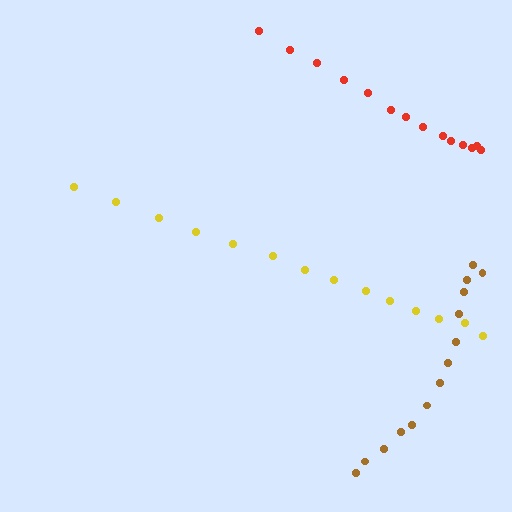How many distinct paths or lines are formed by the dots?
There are 3 distinct paths.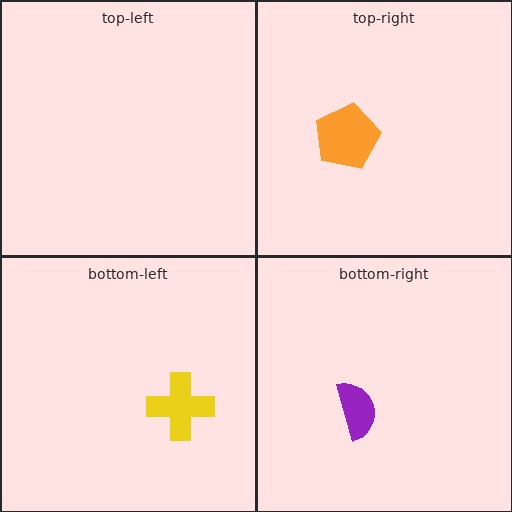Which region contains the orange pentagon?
The top-right region.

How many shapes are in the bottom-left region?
1.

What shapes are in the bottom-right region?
The purple semicircle.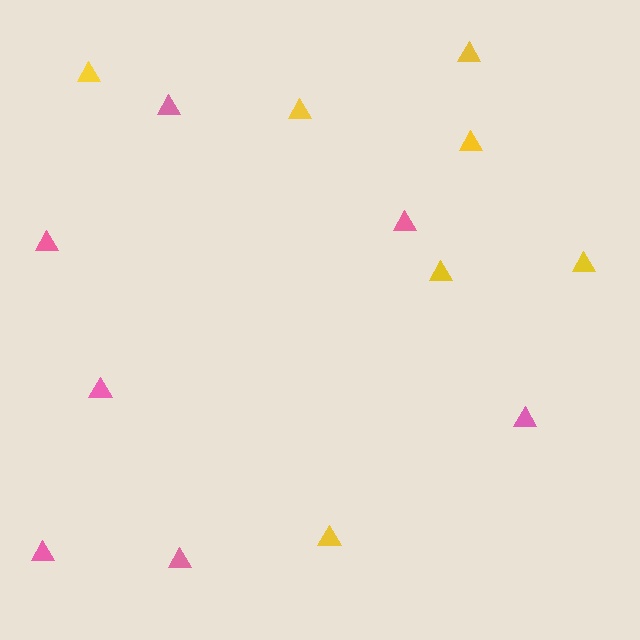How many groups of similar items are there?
There are 2 groups: one group of pink triangles (7) and one group of yellow triangles (7).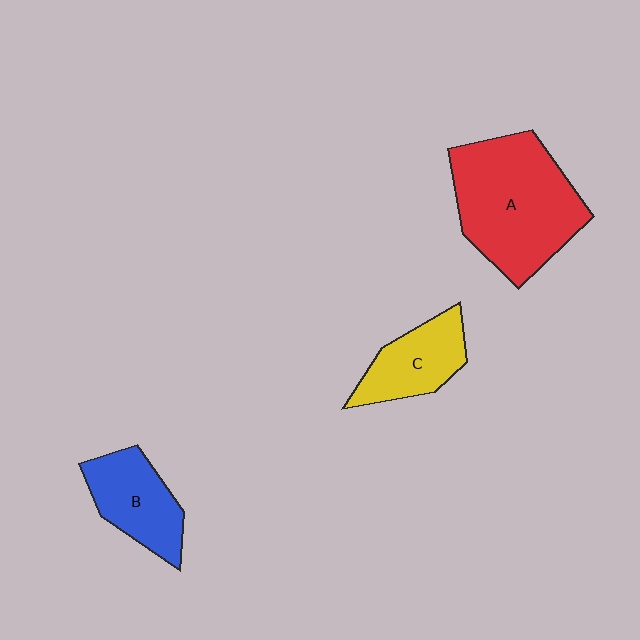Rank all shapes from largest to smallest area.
From largest to smallest: A (red), B (blue), C (yellow).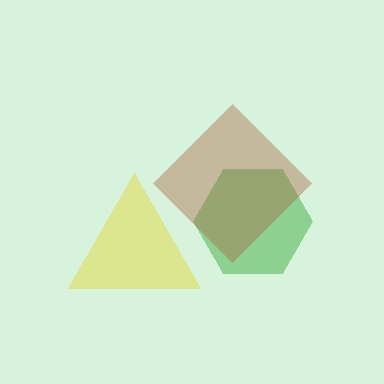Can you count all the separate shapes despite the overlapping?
Yes, there are 3 separate shapes.